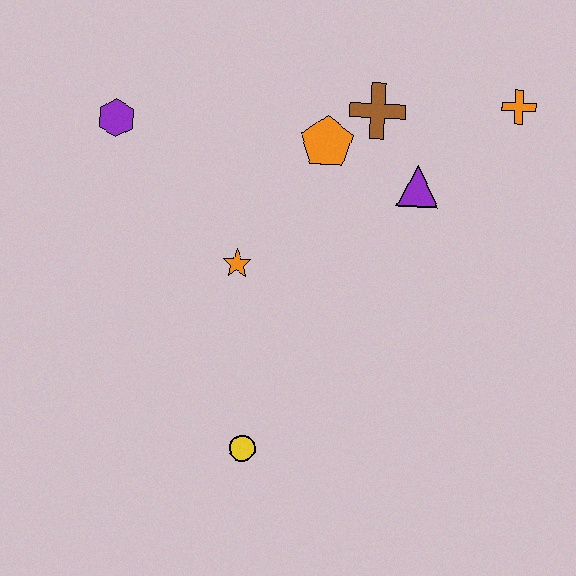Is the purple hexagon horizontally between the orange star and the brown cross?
No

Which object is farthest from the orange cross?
The yellow circle is farthest from the orange cross.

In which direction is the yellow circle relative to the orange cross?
The yellow circle is below the orange cross.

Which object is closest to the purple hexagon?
The orange star is closest to the purple hexagon.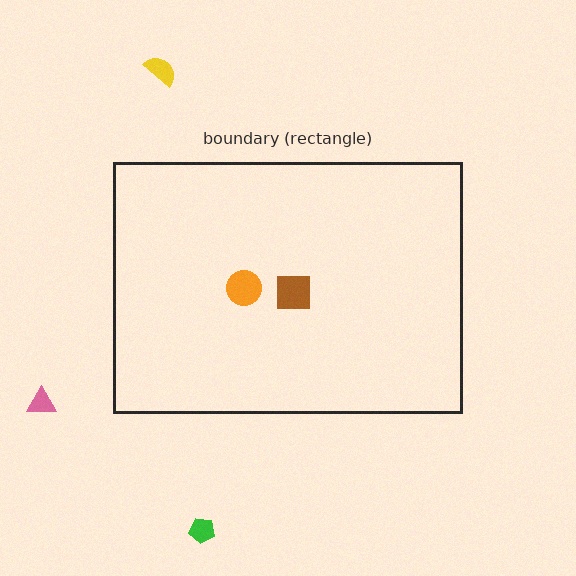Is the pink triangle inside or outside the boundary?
Outside.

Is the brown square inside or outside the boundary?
Inside.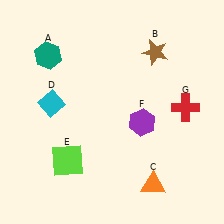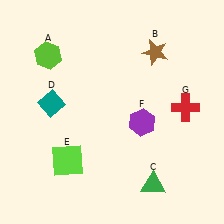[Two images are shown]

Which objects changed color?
A changed from teal to lime. C changed from orange to green. D changed from cyan to teal.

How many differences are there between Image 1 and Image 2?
There are 3 differences between the two images.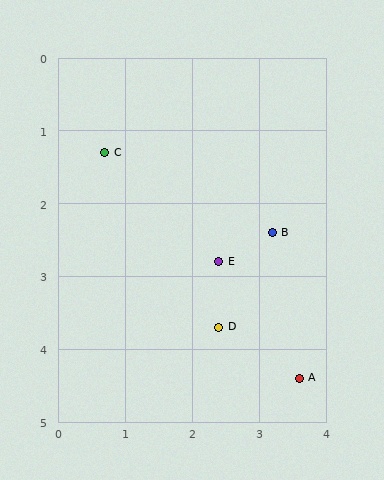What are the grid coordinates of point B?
Point B is at approximately (3.2, 2.4).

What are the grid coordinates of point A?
Point A is at approximately (3.6, 4.4).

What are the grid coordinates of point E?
Point E is at approximately (2.4, 2.8).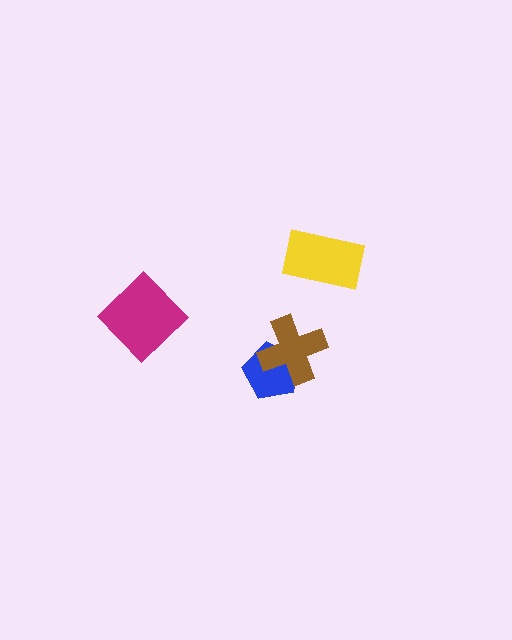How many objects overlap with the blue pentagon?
1 object overlaps with the blue pentagon.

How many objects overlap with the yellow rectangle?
0 objects overlap with the yellow rectangle.